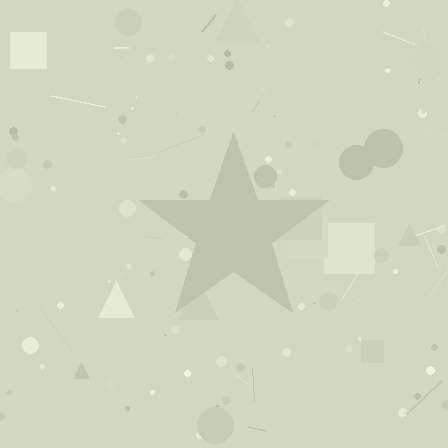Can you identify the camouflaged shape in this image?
The camouflaged shape is a star.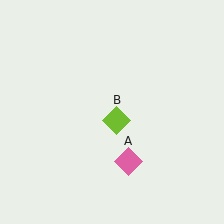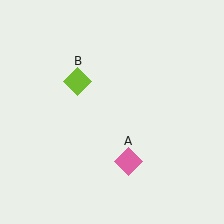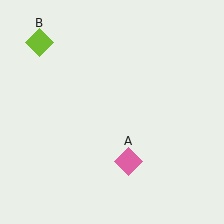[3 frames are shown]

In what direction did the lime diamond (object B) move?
The lime diamond (object B) moved up and to the left.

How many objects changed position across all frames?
1 object changed position: lime diamond (object B).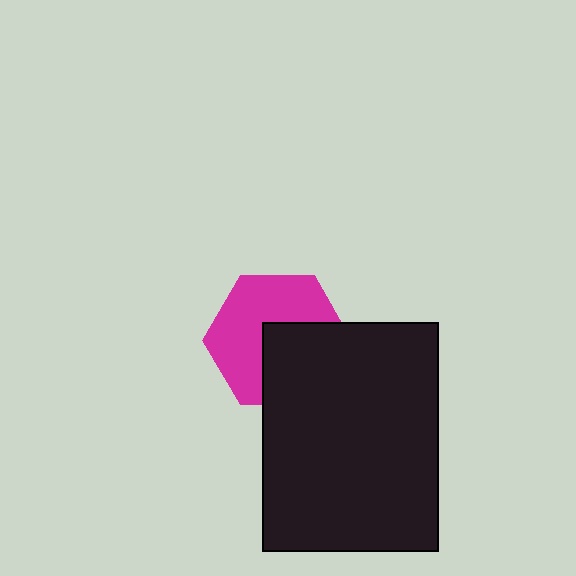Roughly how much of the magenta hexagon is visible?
About half of it is visible (roughly 57%).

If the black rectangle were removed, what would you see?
You would see the complete magenta hexagon.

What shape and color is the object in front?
The object in front is a black rectangle.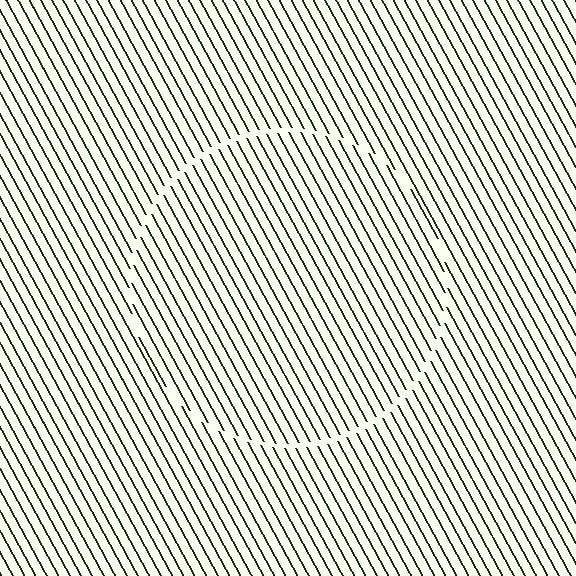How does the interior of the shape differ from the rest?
The interior of the shape contains the same grating, shifted by half a period — the contour is defined by the phase discontinuity where line-ends from the inner and outer gratings abut.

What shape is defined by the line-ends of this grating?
An illusory circle. The interior of the shape contains the same grating, shifted by half a period — the contour is defined by the phase discontinuity where line-ends from the inner and outer gratings abut.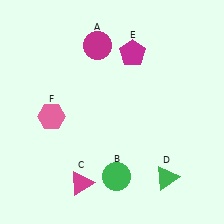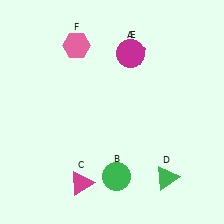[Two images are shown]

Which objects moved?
The objects that moved are: the magenta circle (A), the pink hexagon (F).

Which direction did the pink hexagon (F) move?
The pink hexagon (F) moved up.